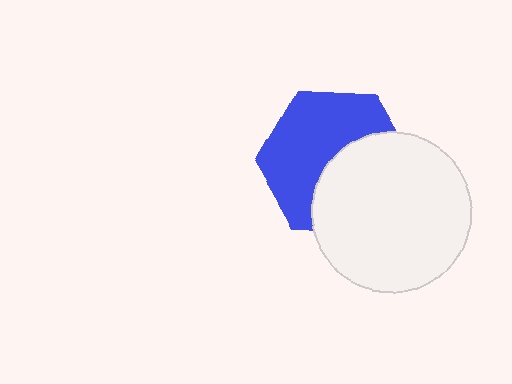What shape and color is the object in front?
The object in front is a white circle.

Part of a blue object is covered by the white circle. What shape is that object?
It is a hexagon.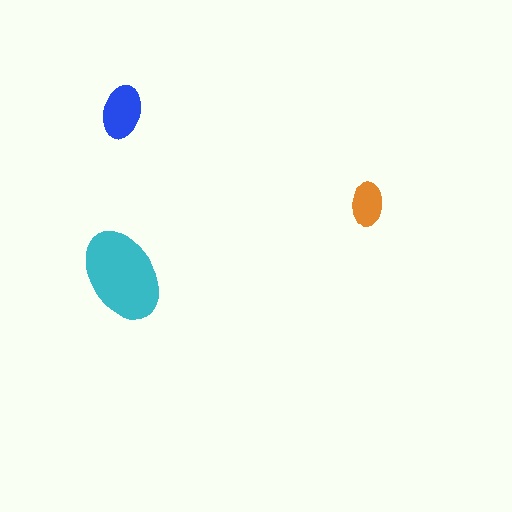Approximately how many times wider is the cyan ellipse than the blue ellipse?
About 1.5 times wider.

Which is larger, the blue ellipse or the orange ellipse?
The blue one.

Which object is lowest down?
The cyan ellipse is bottommost.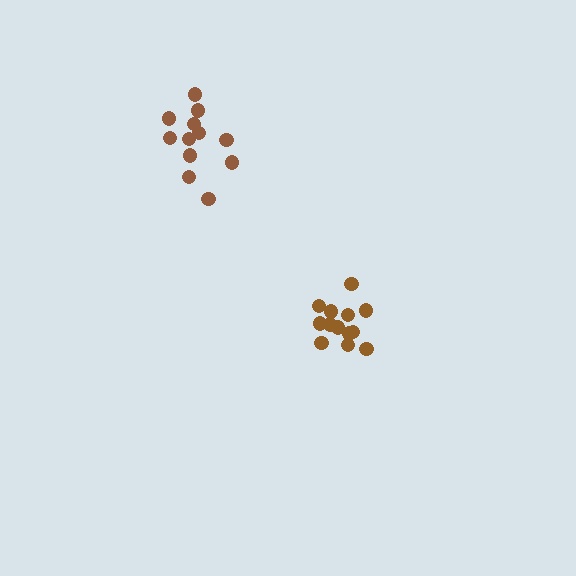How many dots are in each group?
Group 1: 13 dots, Group 2: 12 dots (25 total).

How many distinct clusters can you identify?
There are 2 distinct clusters.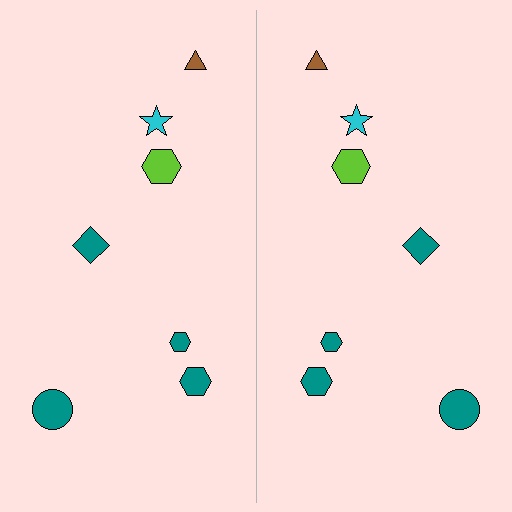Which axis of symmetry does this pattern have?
The pattern has a vertical axis of symmetry running through the center of the image.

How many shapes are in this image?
There are 14 shapes in this image.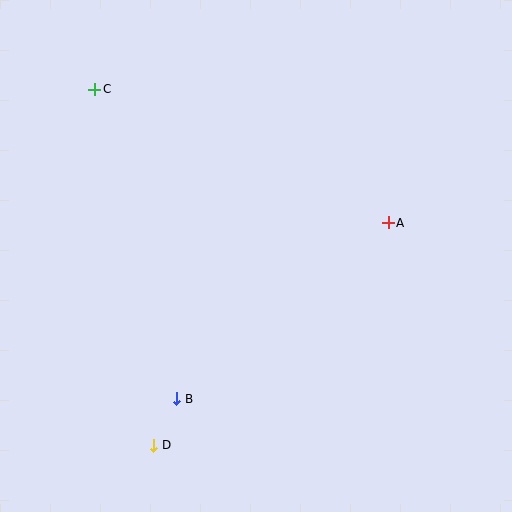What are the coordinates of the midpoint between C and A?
The midpoint between C and A is at (242, 156).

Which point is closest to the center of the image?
Point A at (388, 223) is closest to the center.